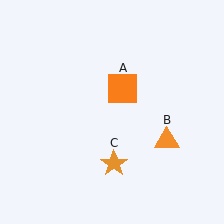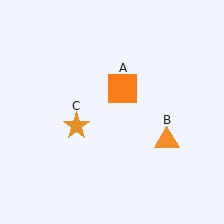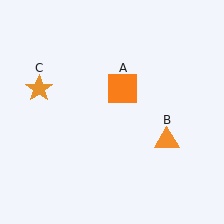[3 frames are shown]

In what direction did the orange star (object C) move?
The orange star (object C) moved up and to the left.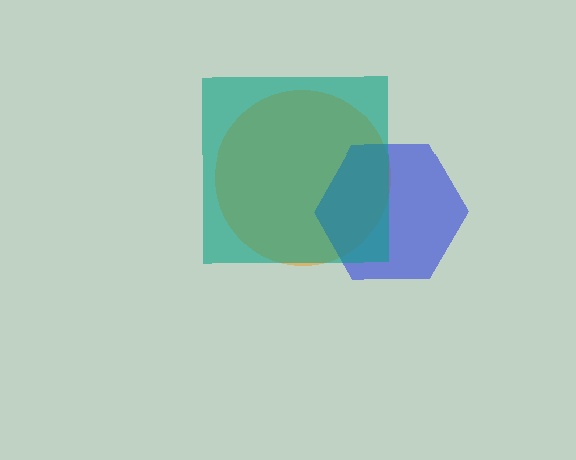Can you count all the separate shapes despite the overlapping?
Yes, there are 3 separate shapes.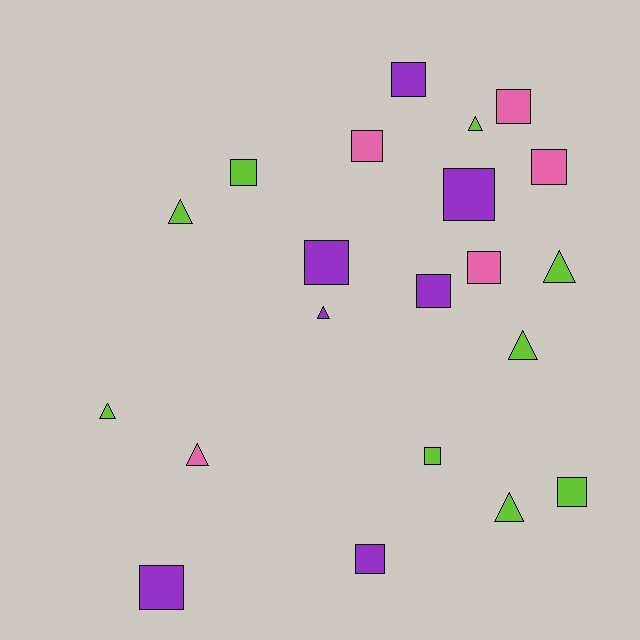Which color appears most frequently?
Lime, with 9 objects.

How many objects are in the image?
There are 21 objects.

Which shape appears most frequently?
Square, with 13 objects.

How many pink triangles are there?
There is 1 pink triangle.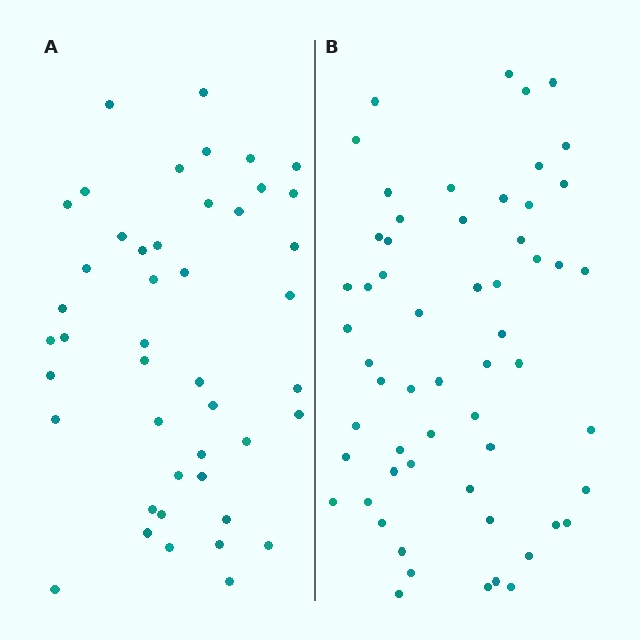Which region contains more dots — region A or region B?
Region B (the right region) has more dots.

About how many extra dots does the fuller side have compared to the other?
Region B has approximately 15 more dots than region A.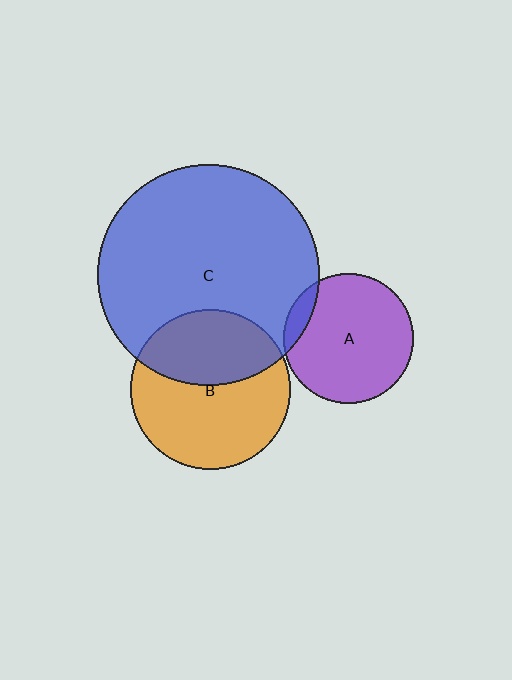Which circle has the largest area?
Circle C (blue).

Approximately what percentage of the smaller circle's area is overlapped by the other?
Approximately 40%.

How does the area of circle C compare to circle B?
Approximately 1.9 times.